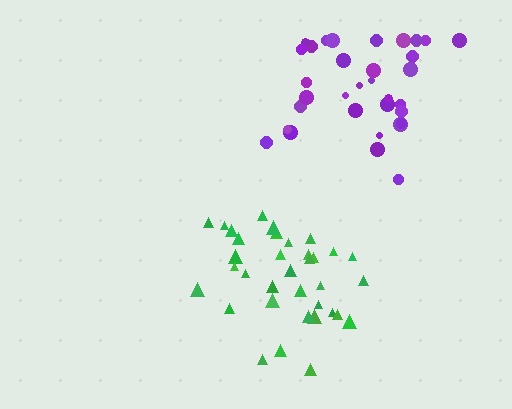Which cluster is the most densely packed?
Green.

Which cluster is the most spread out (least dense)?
Purple.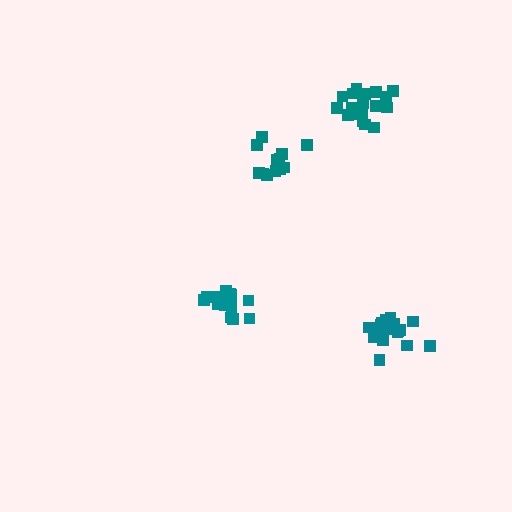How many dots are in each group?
Group 1: 18 dots, Group 2: 12 dots, Group 3: 18 dots, Group 4: 18 dots (66 total).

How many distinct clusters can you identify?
There are 4 distinct clusters.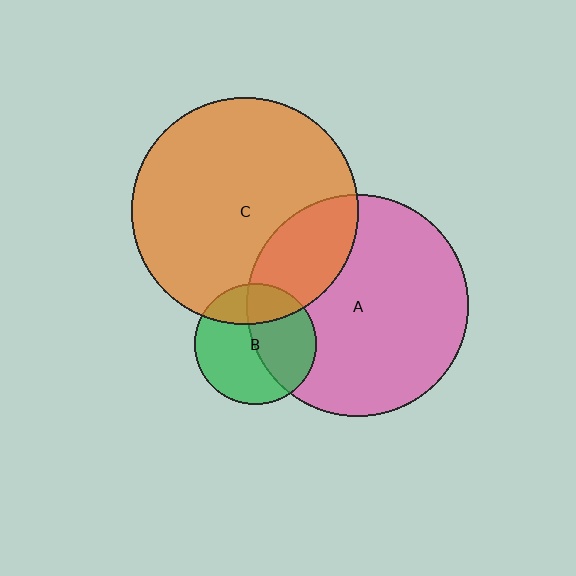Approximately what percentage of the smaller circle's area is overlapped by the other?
Approximately 25%.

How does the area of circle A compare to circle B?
Approximately 3.4 times.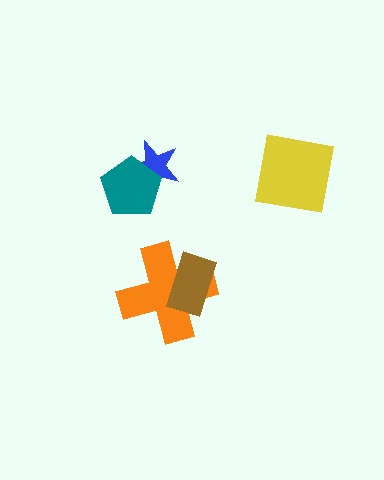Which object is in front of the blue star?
The teal pentagon is in front of the blue star.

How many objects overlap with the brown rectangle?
1 object overlaps with the brown rectangle.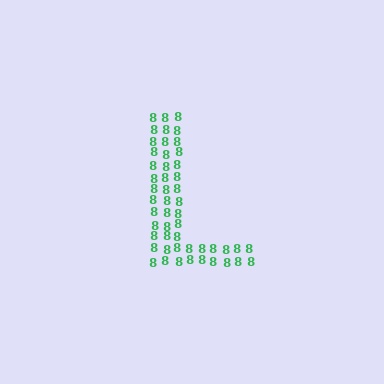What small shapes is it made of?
It is made of small digit 8's.